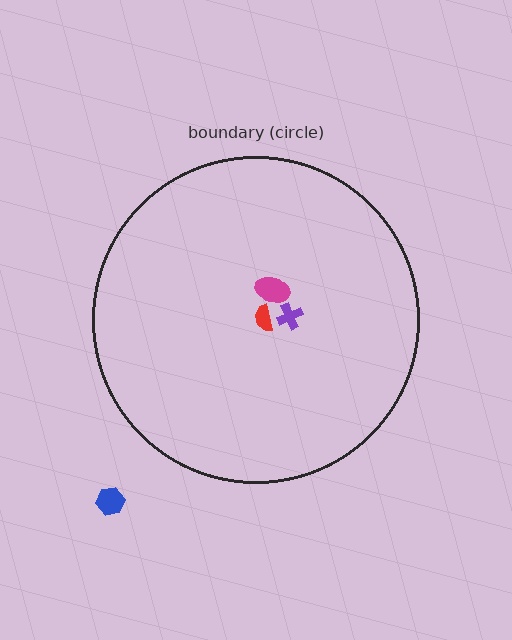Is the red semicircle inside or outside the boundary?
Inside.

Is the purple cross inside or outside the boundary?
Inside.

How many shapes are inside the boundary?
3 inside, 1 outside.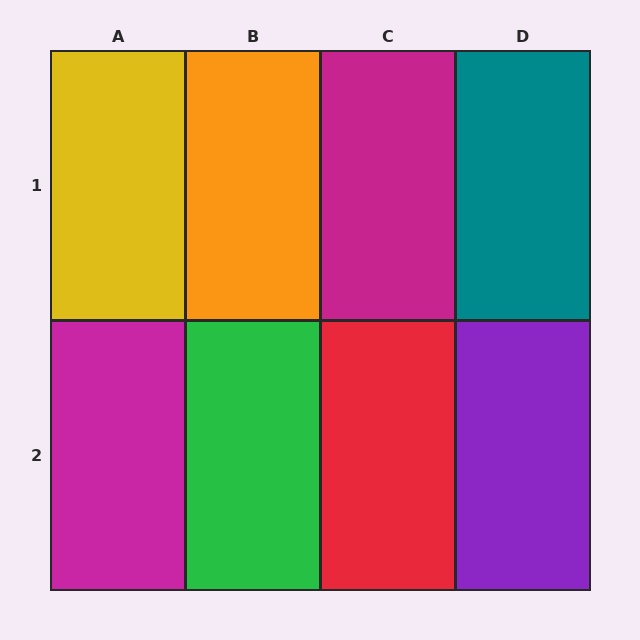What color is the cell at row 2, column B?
Green.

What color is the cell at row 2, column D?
Purple.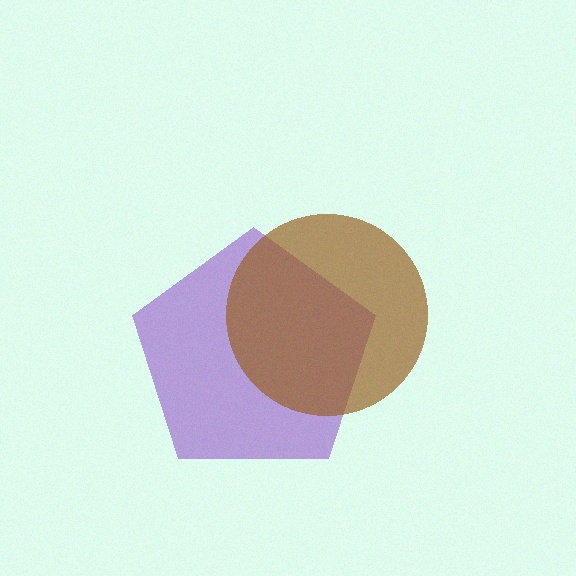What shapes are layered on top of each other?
The layered shapes are: a purple pentagon, a brown circle.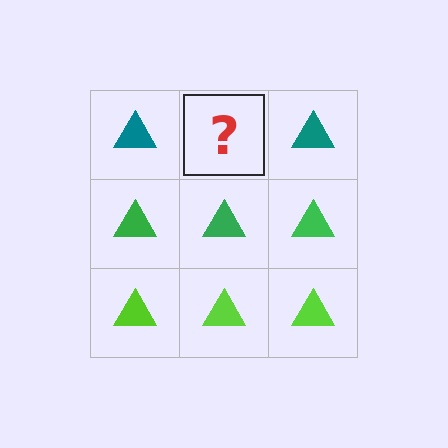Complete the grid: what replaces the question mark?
The question mark should be replaced with a teal triangle.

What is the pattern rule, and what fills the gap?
The rule is that each row has a consistent color. The gap should be filled with a teal triangle.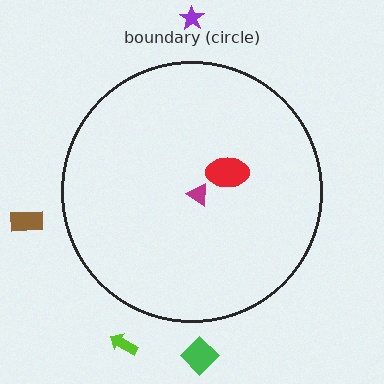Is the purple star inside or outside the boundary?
Outside.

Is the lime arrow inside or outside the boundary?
Outside.